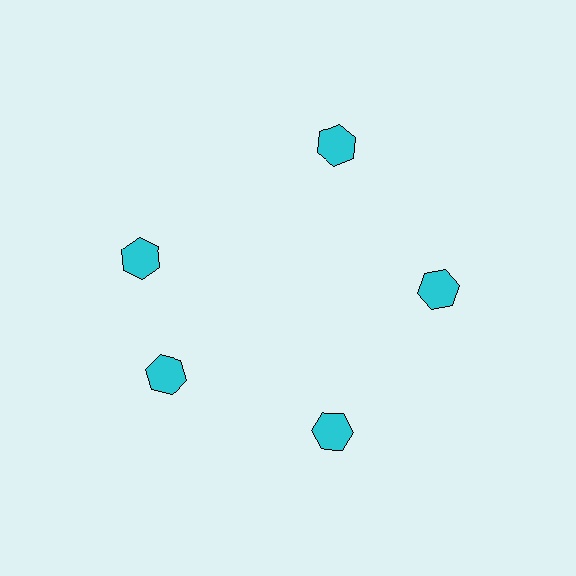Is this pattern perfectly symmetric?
No. The 5 cyan hexagons are arranged in a ring, but one element near the 10 o'clock position is rotated out of alignment along the ring, breaking the 5-fold rotational symmetry.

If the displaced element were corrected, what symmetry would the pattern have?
It would have 5-fold rotational symmetry — the pattern would map onto itself every 72 degrees.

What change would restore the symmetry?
The symmetry would be restored by rotating it back into even spacing with its neighbors so that all 5 hexagons sit at equal angles and equal distance from the center.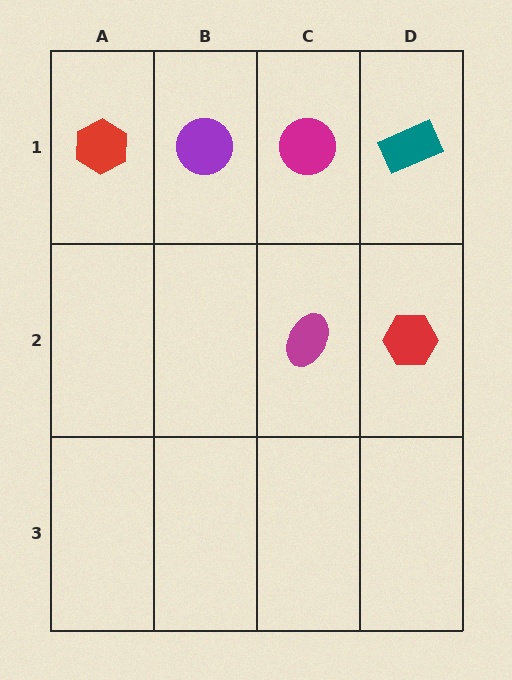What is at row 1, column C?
A magenta circle.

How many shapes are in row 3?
0 shapes.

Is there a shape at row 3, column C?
No, that cell is empty.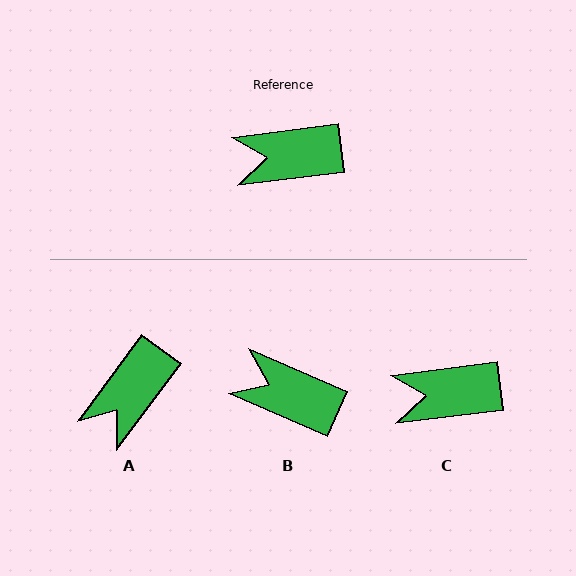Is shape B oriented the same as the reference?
No, it is off by about 30 degrees.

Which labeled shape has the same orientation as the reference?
C.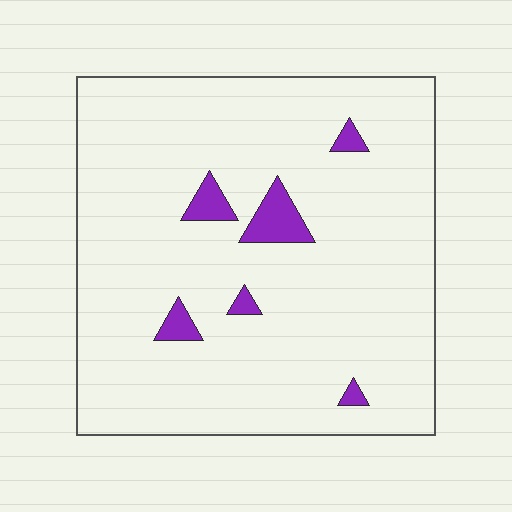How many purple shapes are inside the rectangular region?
6.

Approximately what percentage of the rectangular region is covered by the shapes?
Approximately 5%.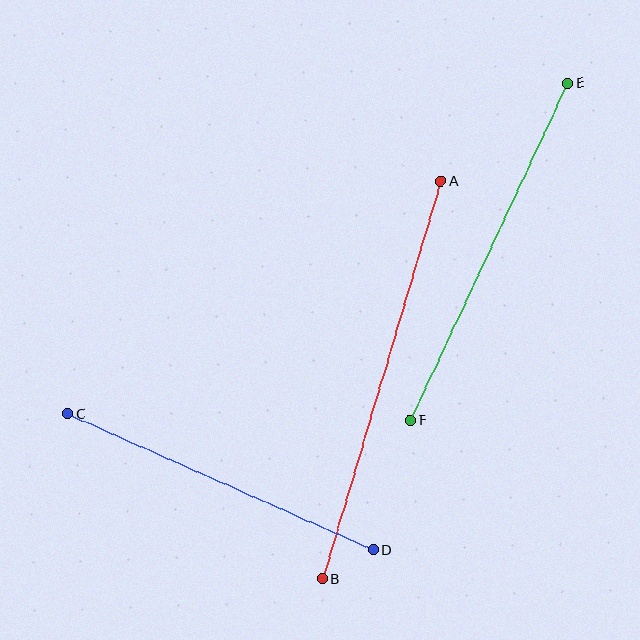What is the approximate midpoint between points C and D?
The midpoint is at approximately (221, 482) pixels.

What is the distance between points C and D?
The distance is approximately 335 pixels.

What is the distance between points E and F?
The distance is approximately 372 pixels.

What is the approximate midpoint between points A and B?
The midpoint is at approximately (382, 380) pixels.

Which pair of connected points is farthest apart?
Points A and B are farthest apart.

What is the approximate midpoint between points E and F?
The midpoint is at approximately (489, 252) pixels.